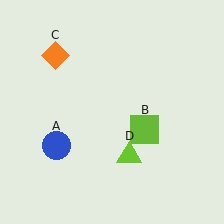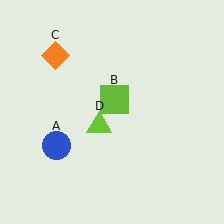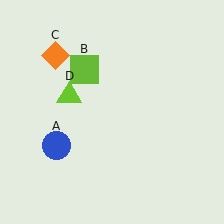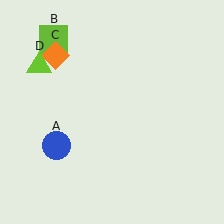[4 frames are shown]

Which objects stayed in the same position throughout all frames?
Blue circle (object A) and orange diamond (object C) remained stationary.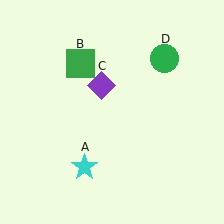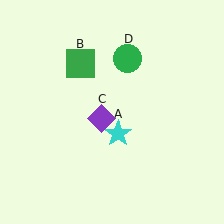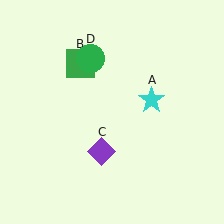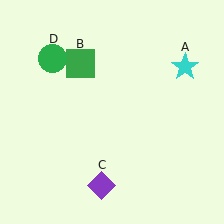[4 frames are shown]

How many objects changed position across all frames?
3 objects changed position: cyan star (object A), purple diamond (object C), green circle (object D).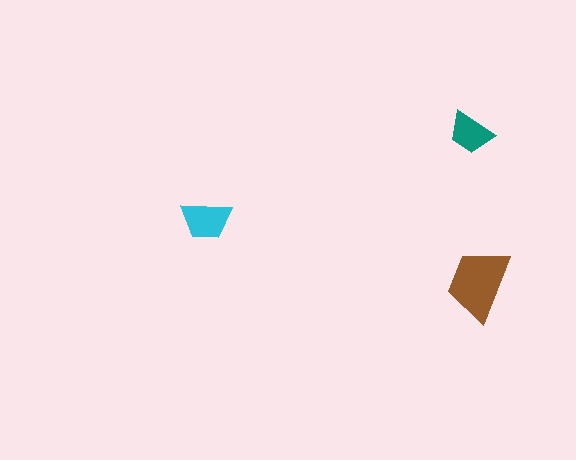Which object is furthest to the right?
The brown trapezoid is rightmost.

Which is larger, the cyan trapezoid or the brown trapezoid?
The brown one.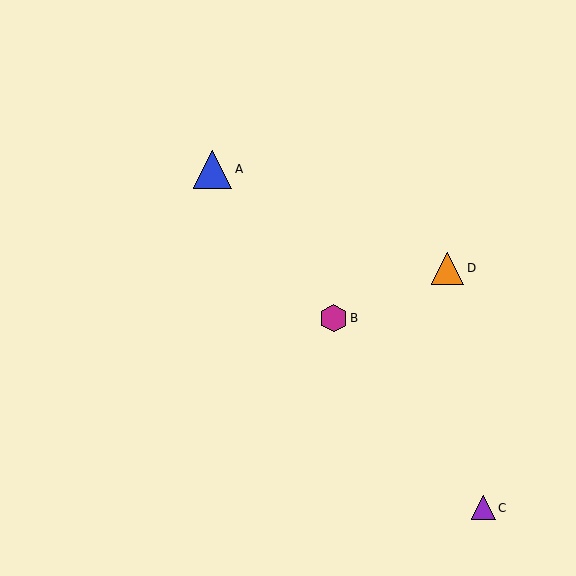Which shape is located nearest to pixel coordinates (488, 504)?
The purple triangle (labeled C) at (483, 508) is nearest to that location.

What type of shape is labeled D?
Shape D is an orange triangle.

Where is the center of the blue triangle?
The center of the blue triangle is at (213, 169).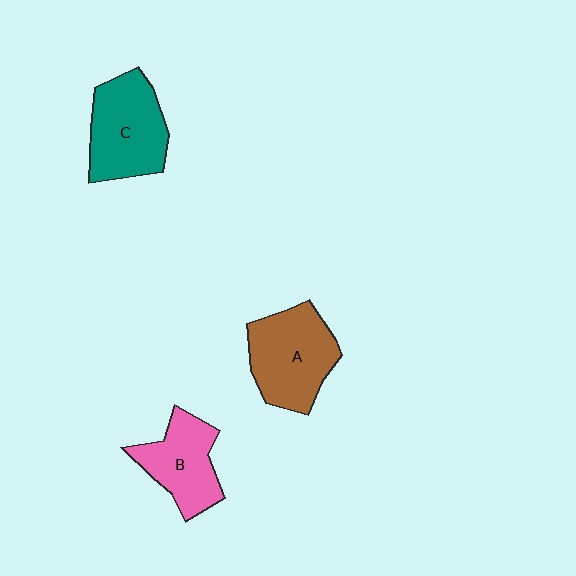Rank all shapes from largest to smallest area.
From largest to smallest: A (brown), C (teal), B (pink).